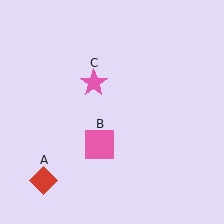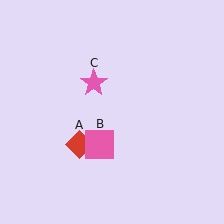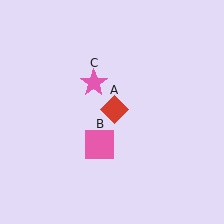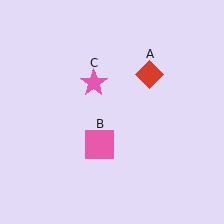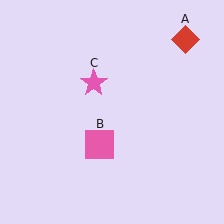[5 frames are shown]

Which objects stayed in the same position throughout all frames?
Pink square (object B) and pink star (object C) remained stationary.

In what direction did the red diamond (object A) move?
The red diamond (object A) moved up and to the right.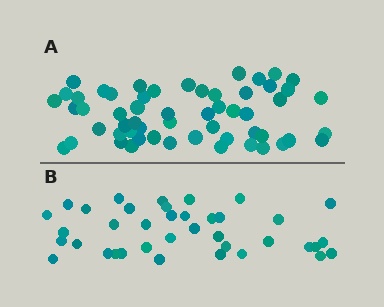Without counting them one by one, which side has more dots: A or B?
Region A (the top region) has more dots.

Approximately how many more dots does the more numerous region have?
Region A has approximately 20 more dots than region B.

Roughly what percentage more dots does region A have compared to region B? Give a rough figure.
About 45% more.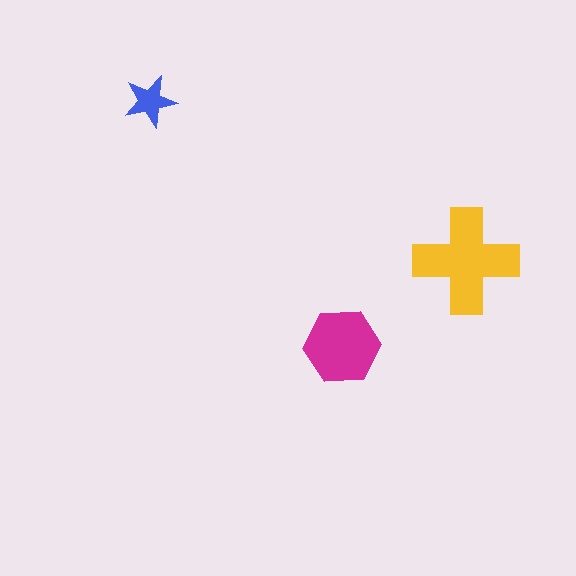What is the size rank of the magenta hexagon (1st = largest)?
2nd.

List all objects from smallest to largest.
The blue star, the magenta hexagon, the yellow cross.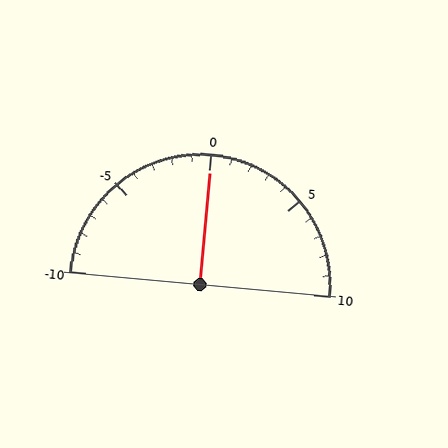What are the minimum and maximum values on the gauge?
The gauge ranges from -10 to 10.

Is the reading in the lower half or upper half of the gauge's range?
The reading is in the upper half of the range (-10 to 10).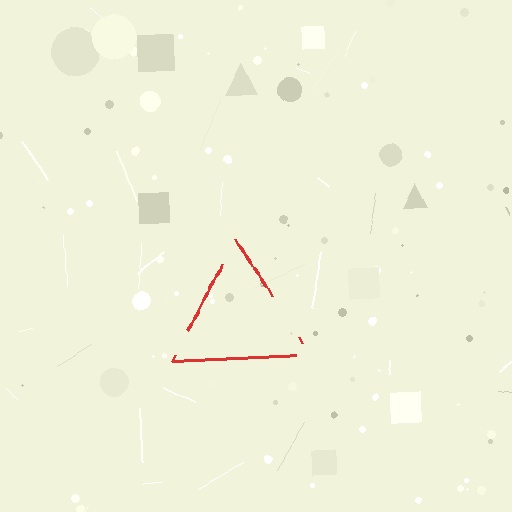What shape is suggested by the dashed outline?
The dashed outline suggests a triangle.